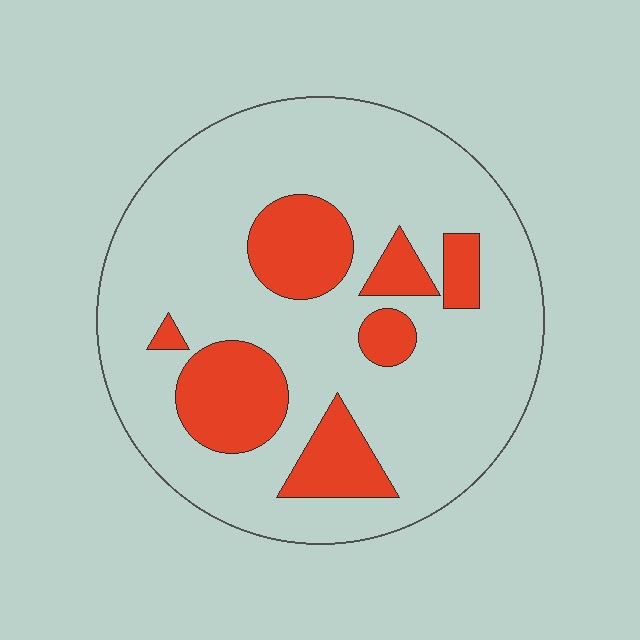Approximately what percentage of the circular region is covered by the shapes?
Approximately 20%.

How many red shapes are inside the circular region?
7.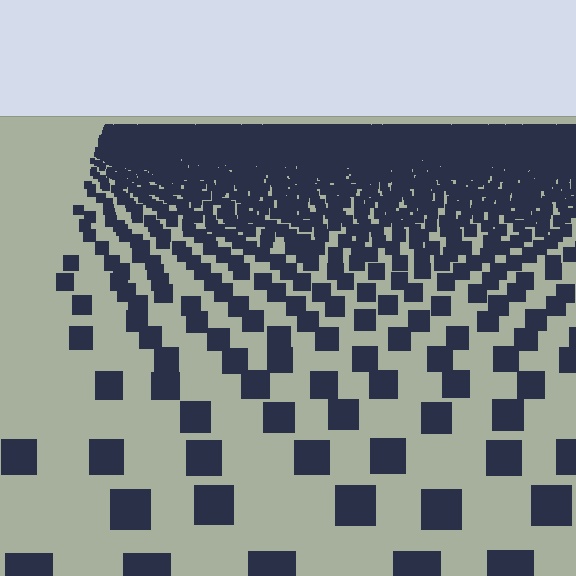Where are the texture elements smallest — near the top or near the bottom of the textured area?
Near the top.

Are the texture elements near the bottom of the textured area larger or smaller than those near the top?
Larger. Near the bottom, elements are closer to the viewer and appear at a bigger on-screen size.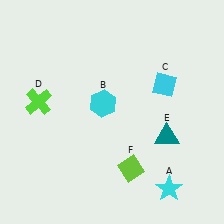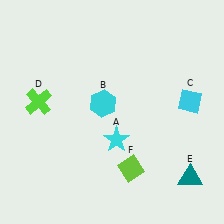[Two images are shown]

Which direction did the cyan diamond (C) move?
The cyan diamond (C) moved right.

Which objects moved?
The objects that moved are: the cyan star (A), the cyan diamond (C), the teal triangle (E).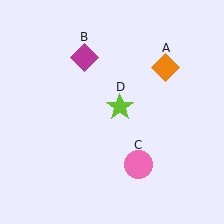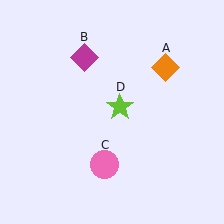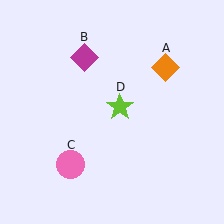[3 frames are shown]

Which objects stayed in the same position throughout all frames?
Orange diamond (object A) and magenta diamond (object B) and lime star (object D) remained stationary.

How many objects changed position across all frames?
1 object changed position: pink circle (object C).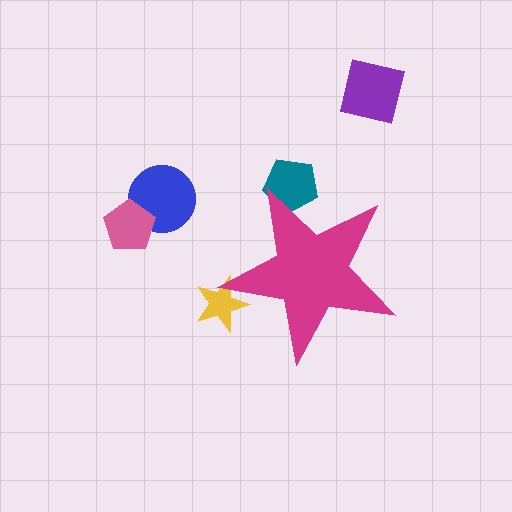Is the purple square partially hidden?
No, the purple square is fully visible.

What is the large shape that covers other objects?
A magenta star.